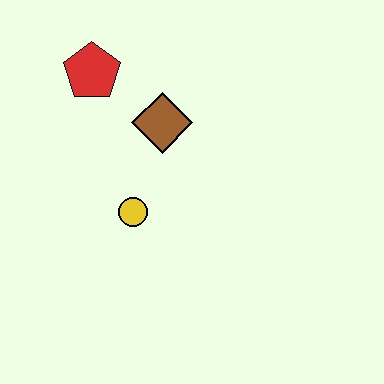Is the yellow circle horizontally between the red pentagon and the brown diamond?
Yes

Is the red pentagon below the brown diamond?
No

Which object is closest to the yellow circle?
The brown diamond is closest to the yellow circle.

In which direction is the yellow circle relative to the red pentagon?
The yellow circle is below the red pentagon.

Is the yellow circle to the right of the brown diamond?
No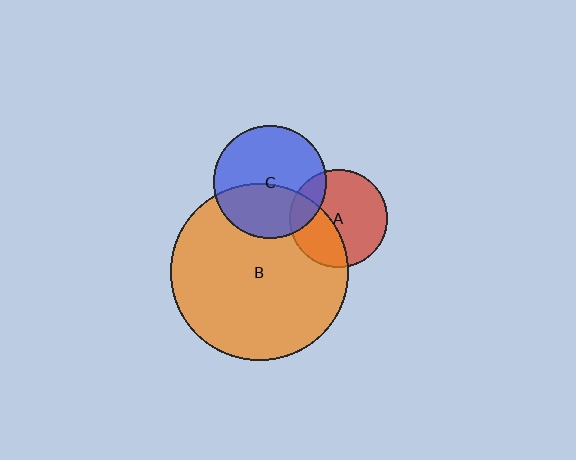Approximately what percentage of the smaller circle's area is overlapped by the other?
Approximately 35%.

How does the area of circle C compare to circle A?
Approximately 1.3 times.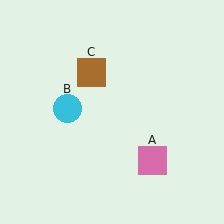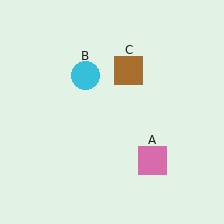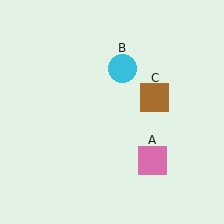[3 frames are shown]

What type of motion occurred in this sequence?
The cyan circle (object B), brown square (object C) rotated clockwise around the center of the scene.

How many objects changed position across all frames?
2 objects changed position: cyan circle (object B), brown square (object C).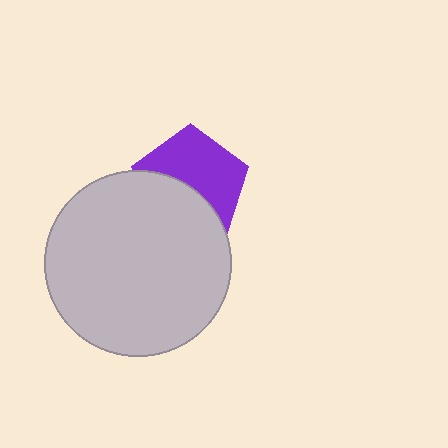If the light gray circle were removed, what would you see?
You would see the complete purple pentagon.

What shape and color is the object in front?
The object in front is a light gray circle.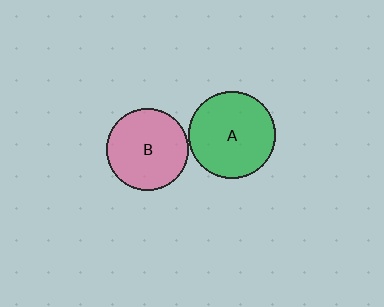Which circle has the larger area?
Circle A (green).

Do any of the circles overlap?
No, none of the circles overlap.